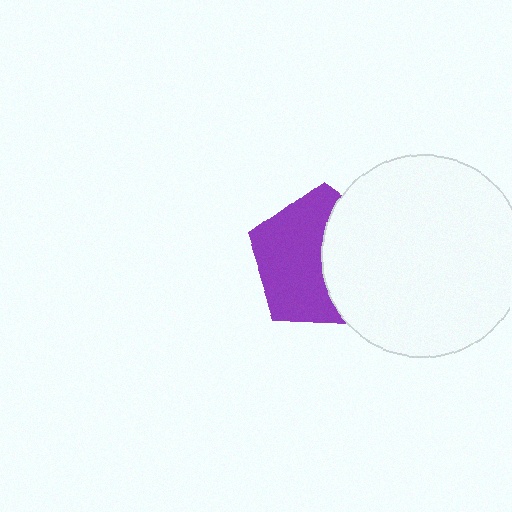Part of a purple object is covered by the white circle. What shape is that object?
It is a pentagon.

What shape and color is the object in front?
The object in front is a white circle.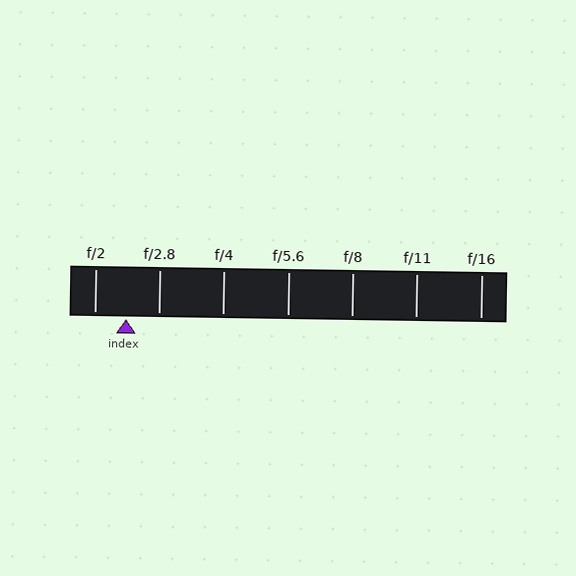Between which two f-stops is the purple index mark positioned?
The index mark is between f/2 and f/2.8.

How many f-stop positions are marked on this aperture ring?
There are 7 f-stop positions marked.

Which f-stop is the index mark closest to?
The index mark is closest to f/2.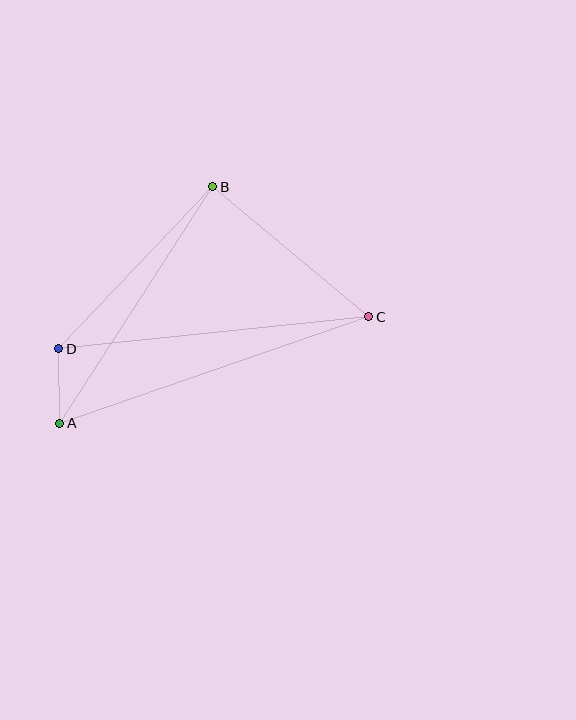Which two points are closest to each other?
Points A and D are closest to each other.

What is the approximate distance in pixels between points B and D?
The distance between B and D is approximately 224 pixels.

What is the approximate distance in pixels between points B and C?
The distance between B and C is approximately 203 pixels.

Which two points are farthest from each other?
Points A and C are farthest from each other.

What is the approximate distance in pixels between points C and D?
The distance between C and D is approximately 312 pixels.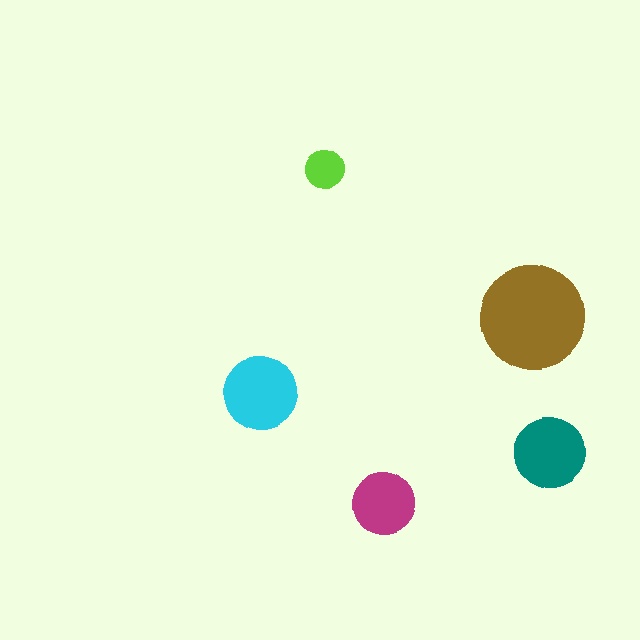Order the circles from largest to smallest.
the brown one, the cyan one, the teal one, the magenta one, the lime one.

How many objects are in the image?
There are 5 objects in the image.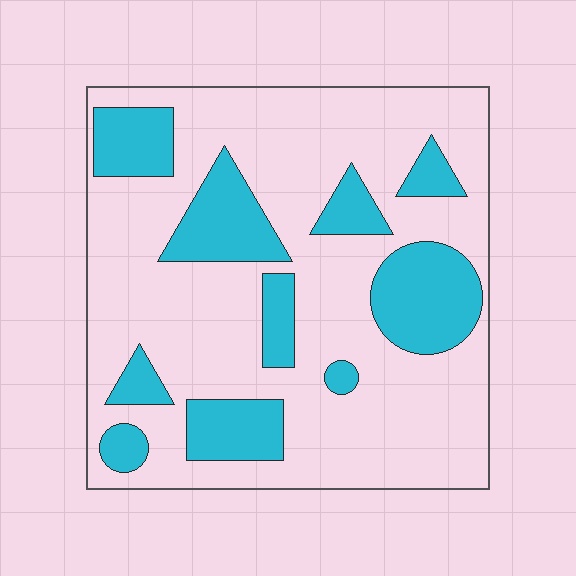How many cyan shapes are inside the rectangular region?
10.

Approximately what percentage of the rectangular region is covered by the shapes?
Approximately 25%.